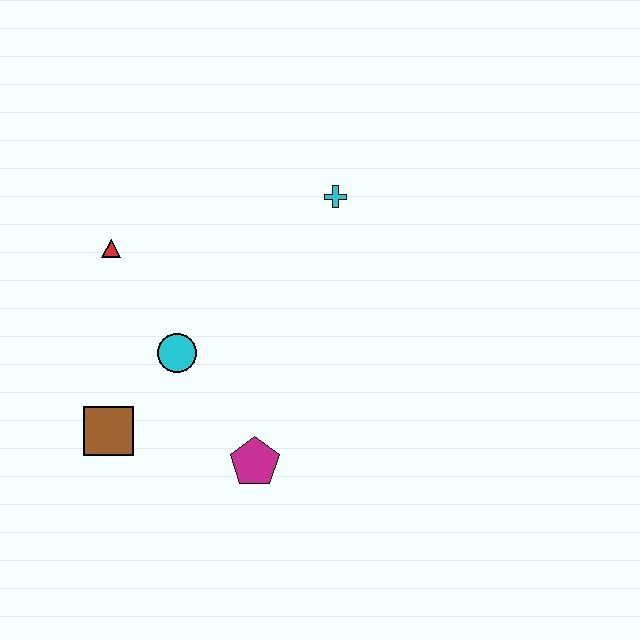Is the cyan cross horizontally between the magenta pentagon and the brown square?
No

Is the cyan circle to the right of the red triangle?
Yes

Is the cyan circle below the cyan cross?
Yes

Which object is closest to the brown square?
The cyan circle is closest to the brown square.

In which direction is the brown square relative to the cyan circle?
The brown square is below the cyan circle.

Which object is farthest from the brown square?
The cyan cross is farthest from the brown square.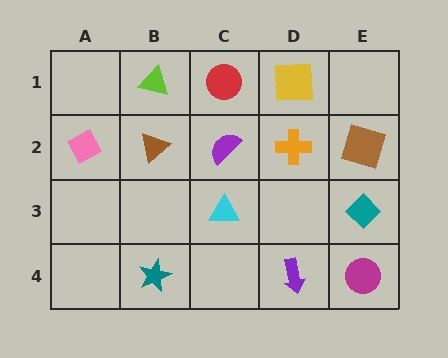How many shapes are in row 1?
3 shapes.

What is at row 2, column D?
An orange cross.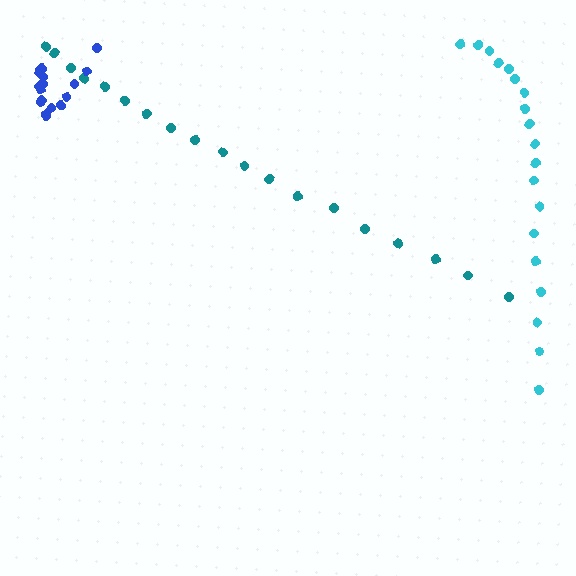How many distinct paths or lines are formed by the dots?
There are 3 distinct paths.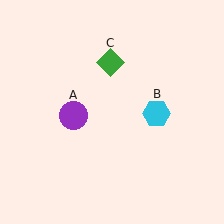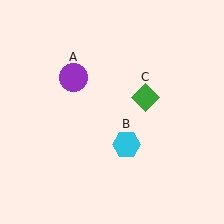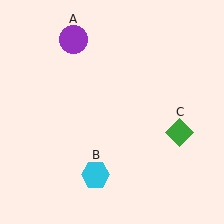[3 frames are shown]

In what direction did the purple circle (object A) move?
The purple circle (object A) moved up.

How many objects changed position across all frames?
3 objects changed position: purple circle (object A), cyan hexagon (object B), green diamond (object C).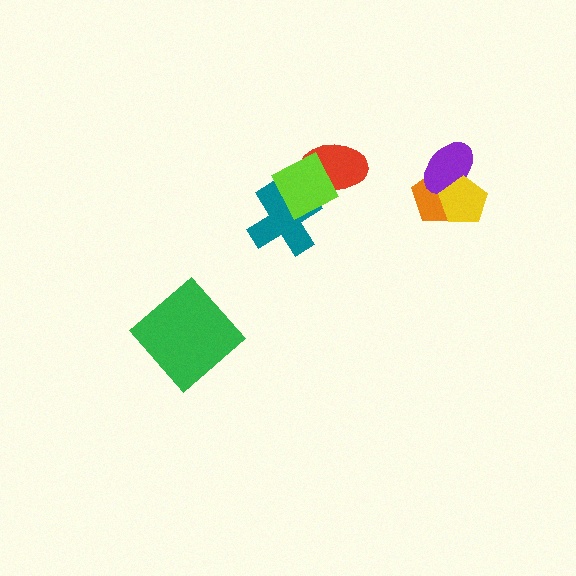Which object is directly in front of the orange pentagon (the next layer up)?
The purple ellipse is directly in front of the orange pentagon.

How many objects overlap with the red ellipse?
1 object overlaps with the red ellipse.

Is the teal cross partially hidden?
Yes, it is partially covered by another shape.